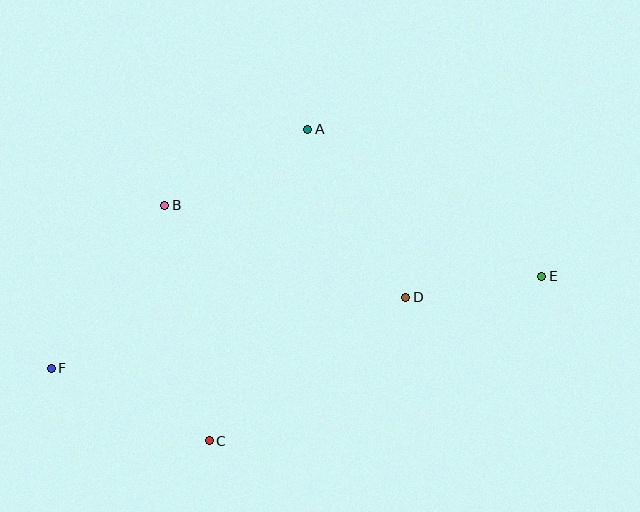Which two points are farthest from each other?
Points E and F are farthest from each other.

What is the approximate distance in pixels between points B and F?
The distance between B and F is approximately 199 pixels.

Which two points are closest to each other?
Points D and E are closest to each other.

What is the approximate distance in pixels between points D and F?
The distance between D and F is approximately 361 pixels.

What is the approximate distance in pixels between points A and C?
The distance between A and C is approximately 327 pixels.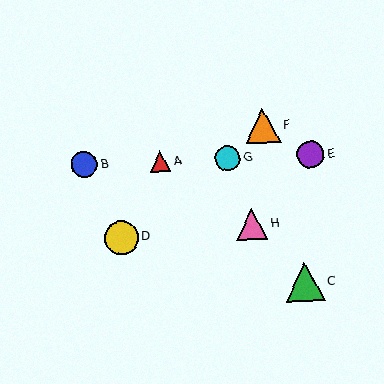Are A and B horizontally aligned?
Yes, both are at y≈161.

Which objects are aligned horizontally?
Objects A, B, E, G are aligned horizontally.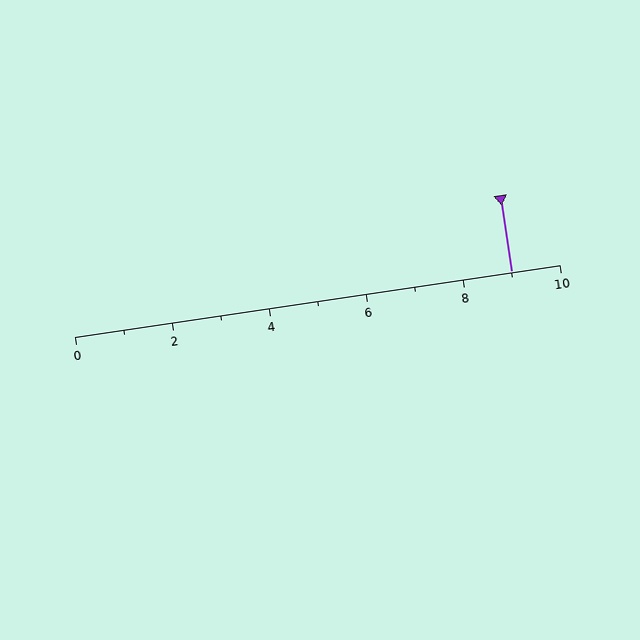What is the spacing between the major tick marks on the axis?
The major ticks are spaced 2 apart.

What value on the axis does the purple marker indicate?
The marker indicates approximately 9.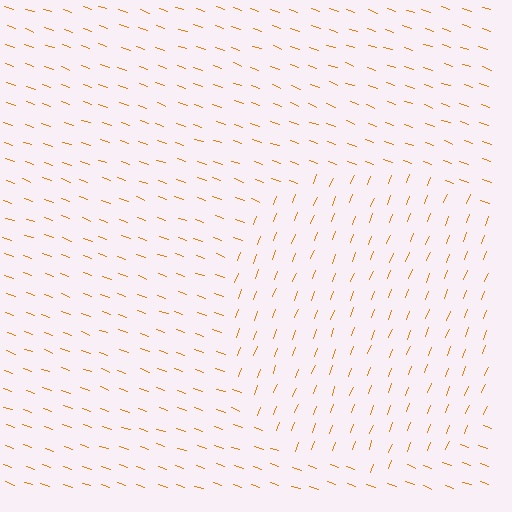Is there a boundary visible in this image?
Yes, there is a texture boundary formed by a change in line orientation.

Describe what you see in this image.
The image is filled with small orange line segments. A circle region in the image has lines oriented differently from the surrounding lines, creating a visible texture boundary.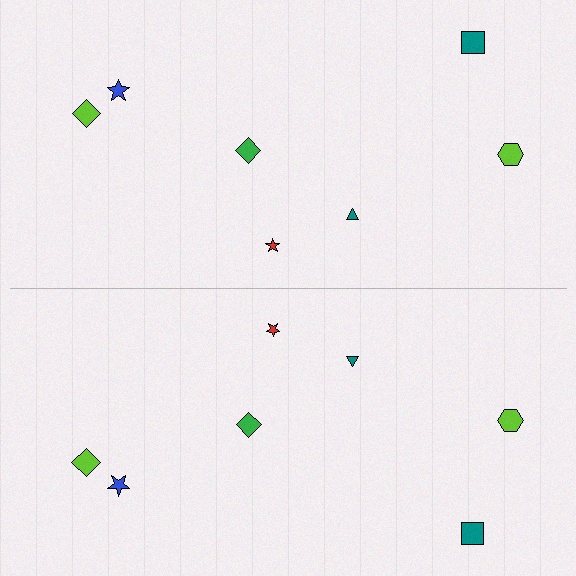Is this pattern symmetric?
Yes, this pattern has bilateral (reflection) symmetry.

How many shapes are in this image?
There are 14 shapes in this image.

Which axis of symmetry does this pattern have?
The pattern has a horizontal axis of symmetry running through the center of the image.